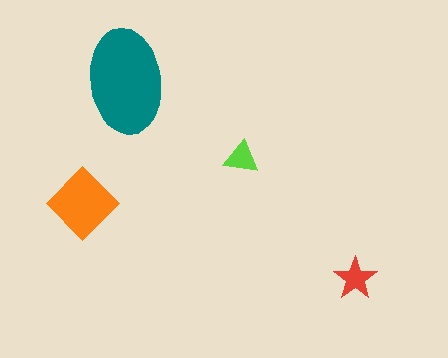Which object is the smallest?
The lime triangle.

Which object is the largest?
The teal ellipse.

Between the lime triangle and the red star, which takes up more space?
The red star.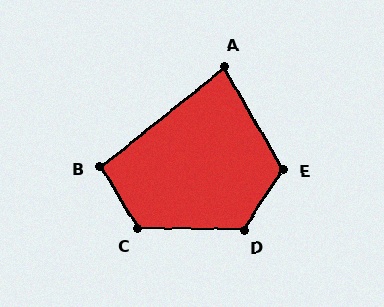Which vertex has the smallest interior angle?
A, at approximately 81 degrees.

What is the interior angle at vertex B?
Approximately 98 degrees (obtuse).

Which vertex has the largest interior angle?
C, at approximately 122 degrees.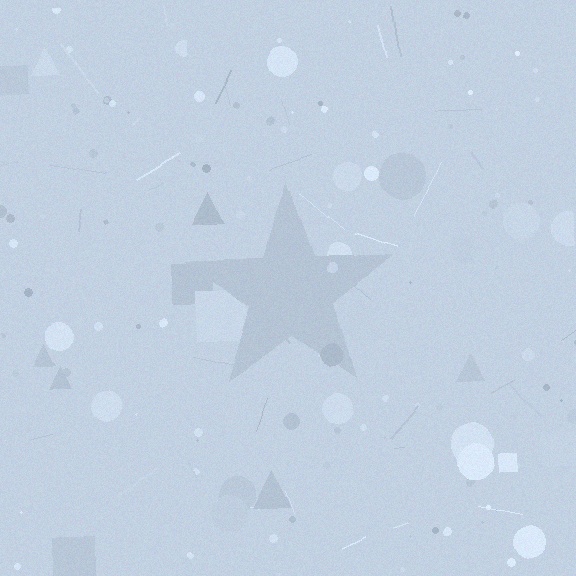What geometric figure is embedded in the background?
A star is embedded in the background.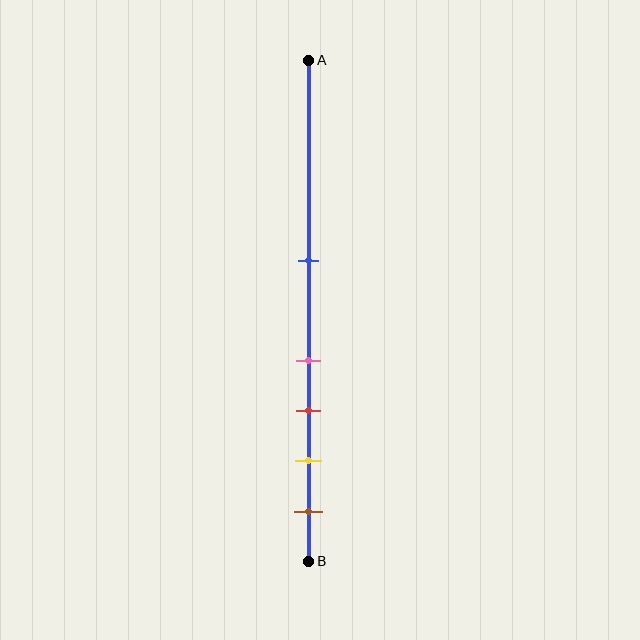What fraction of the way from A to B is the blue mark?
The blue mark is approximately 40% (0.4) of the way from A to B.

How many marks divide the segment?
There are 5 marks dividing the segment.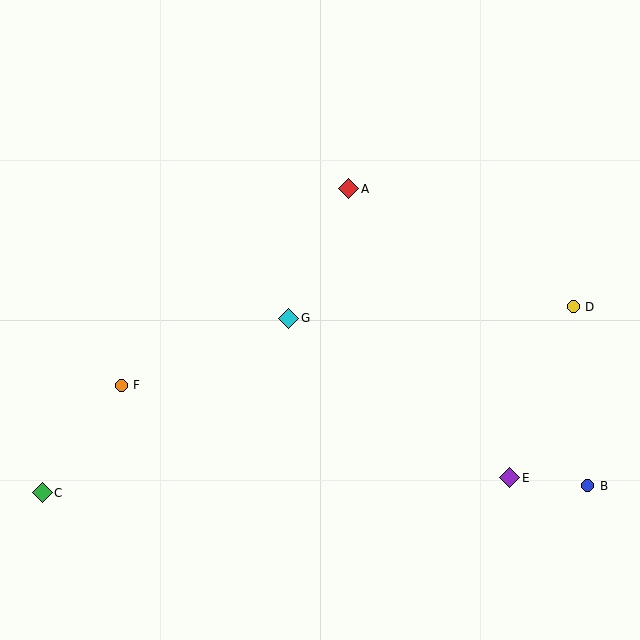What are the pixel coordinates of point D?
Point D is at (573, 307).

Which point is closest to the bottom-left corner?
Point C is closest to the bottom-left corner.